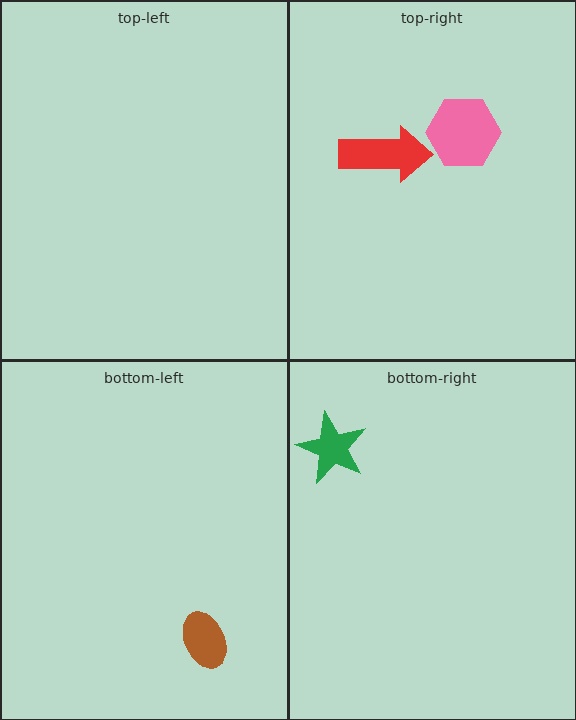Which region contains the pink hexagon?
The top-right region.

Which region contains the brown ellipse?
The bottom-left region.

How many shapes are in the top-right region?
2.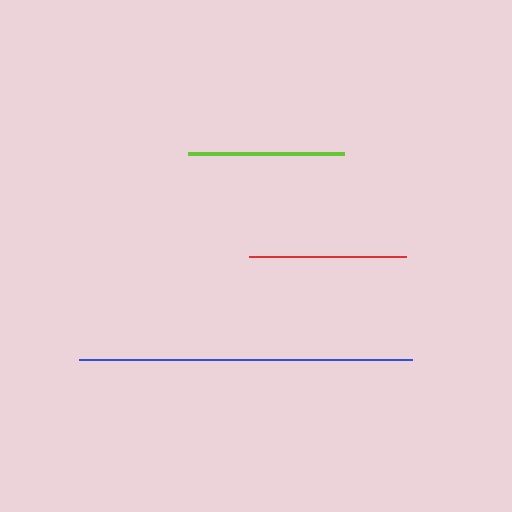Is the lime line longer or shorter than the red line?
The red line is longer than the lime line.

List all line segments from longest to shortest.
From longest to shortest: blue, red, lime.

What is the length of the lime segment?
The lime segment is approximately 156 pixels long.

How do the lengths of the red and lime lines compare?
The red and lime lines are approximately the same length.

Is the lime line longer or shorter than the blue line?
The blue line is longer than the lime line.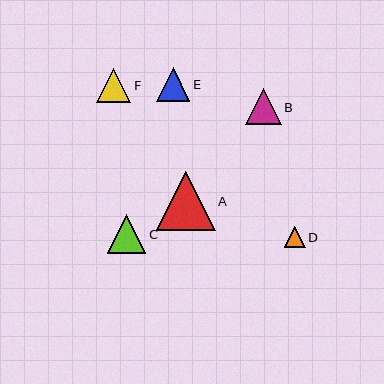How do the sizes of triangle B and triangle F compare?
Triangle B and triangle F are approximately the same size.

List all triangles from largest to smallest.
From largest to smallest: A, C, B, F, E, D.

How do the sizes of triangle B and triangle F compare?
Triangle B and triangle F are approximately the same size.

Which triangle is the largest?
Triangle A is the largest with a size of approximately 59 pixels.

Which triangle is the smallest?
Triangle D is the smallest with a size of approximately 21 pixels.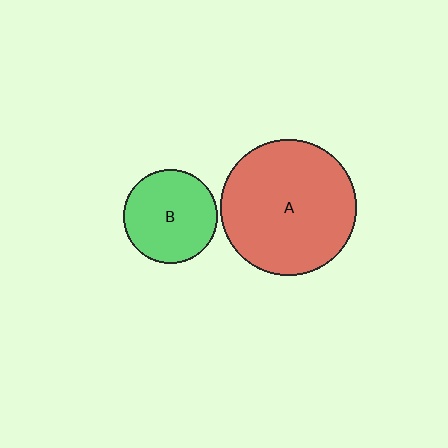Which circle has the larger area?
Circle A (red).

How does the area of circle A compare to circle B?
Approximately 2.1 times.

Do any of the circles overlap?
No, none of the circles overlap.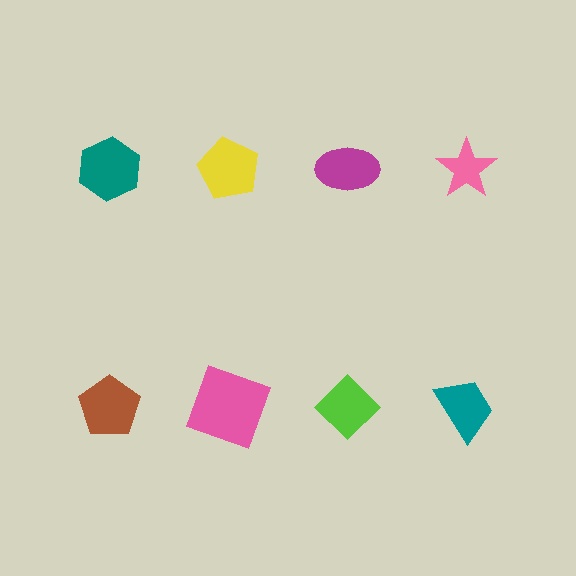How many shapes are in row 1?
4 shapes.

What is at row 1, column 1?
A teal hexagon.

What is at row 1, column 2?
A yellow pentagon.